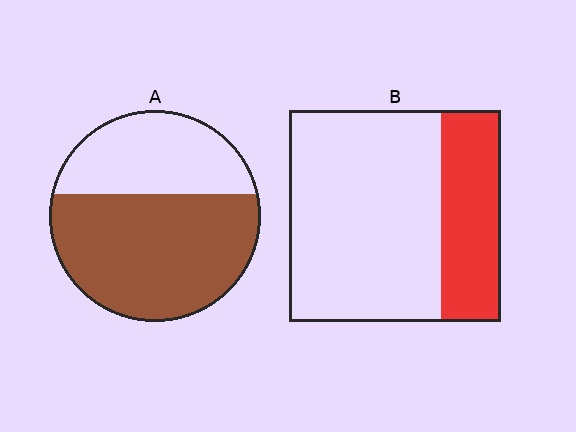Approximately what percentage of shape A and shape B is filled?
A is approximately 65% and B is approximately 30%.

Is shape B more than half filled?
No.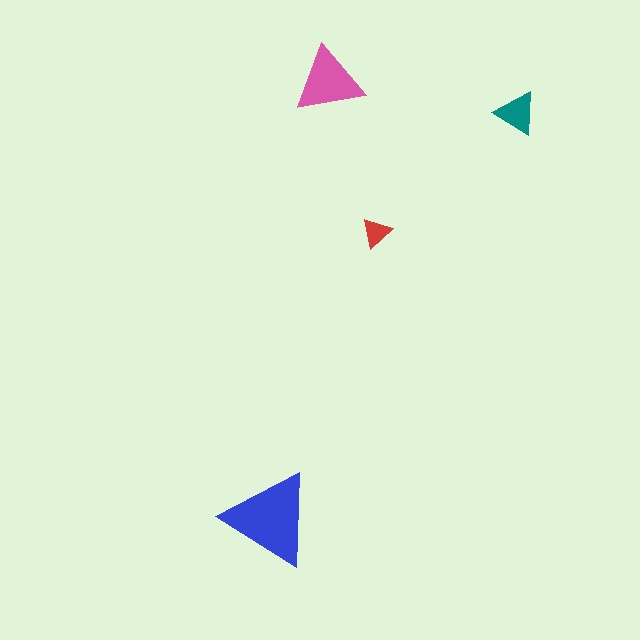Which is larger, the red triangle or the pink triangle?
The pink one.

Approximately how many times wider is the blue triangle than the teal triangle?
About 2 times wider.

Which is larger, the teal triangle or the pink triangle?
The pink one.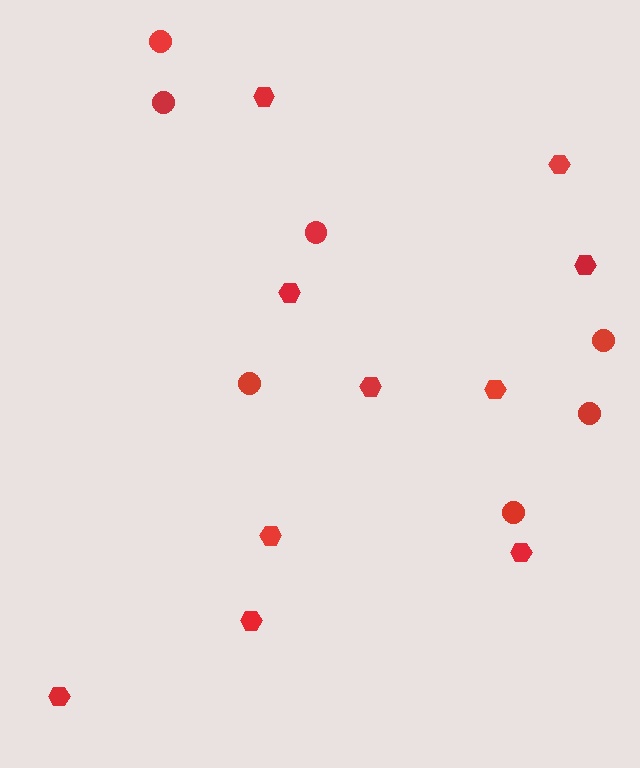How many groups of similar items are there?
There are 2 groups: one group of hexagons (10) and one group of circles (7).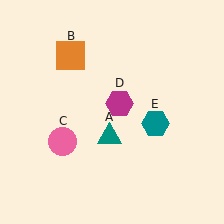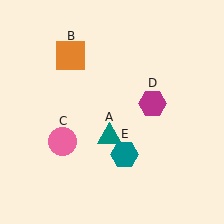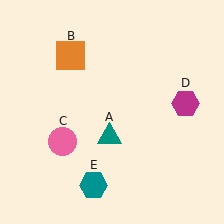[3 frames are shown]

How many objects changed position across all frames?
2 objects changed position: magenta hexagon (object D), teal hexagon (object E).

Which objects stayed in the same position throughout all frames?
Teal triangle (object A) and orange square (object B) and pink circle (object C) remained stationary.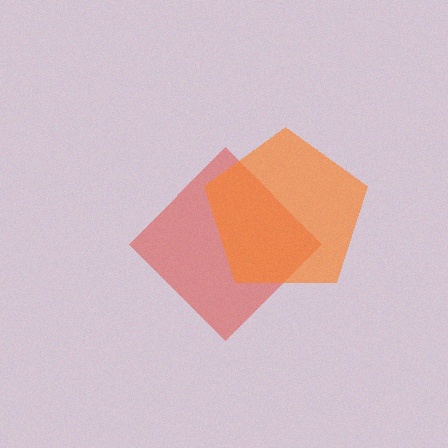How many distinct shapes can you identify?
There are 2 distinct shapes: a red diamond, an orange pentagon.